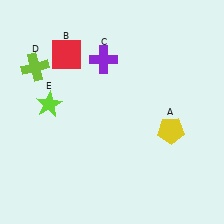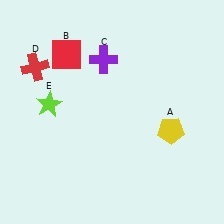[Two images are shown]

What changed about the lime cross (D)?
In Image 1, D is lime. In Image 2, it changed to red.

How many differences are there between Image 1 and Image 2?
There is 1 difference between the two images.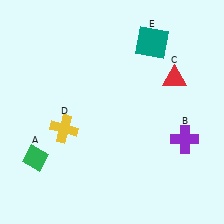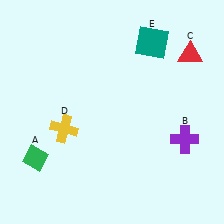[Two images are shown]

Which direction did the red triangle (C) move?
The red triangle (C) moved up.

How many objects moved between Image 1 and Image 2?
1 object moved between the two images.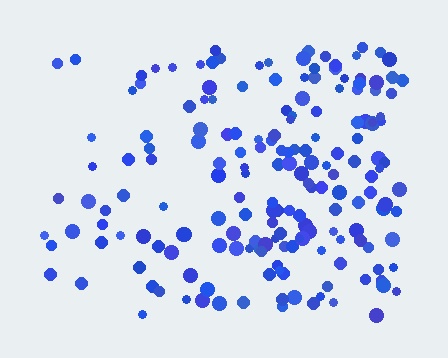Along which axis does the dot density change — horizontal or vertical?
Horizontal.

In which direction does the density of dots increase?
From left to right, with the right side densest.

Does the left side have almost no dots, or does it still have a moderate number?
Still a moderate number, just noticeably fewer than the right.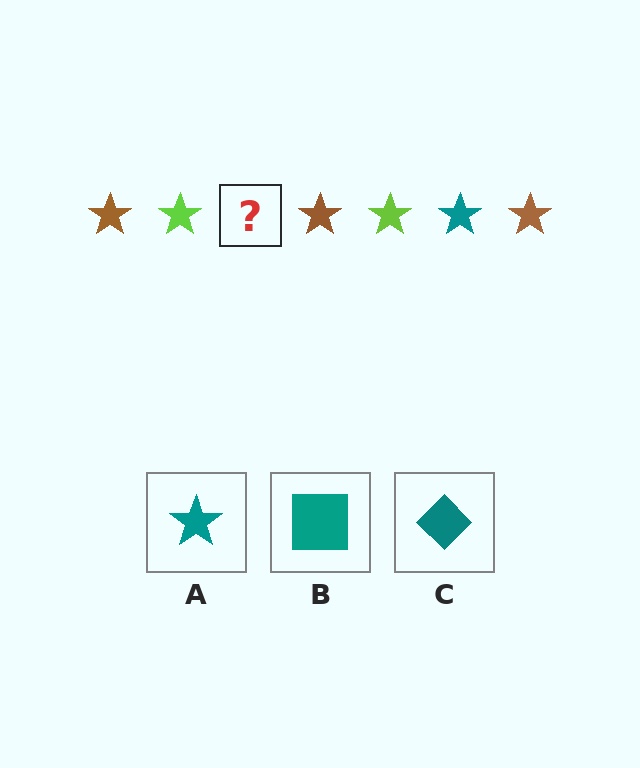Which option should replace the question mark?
Option A.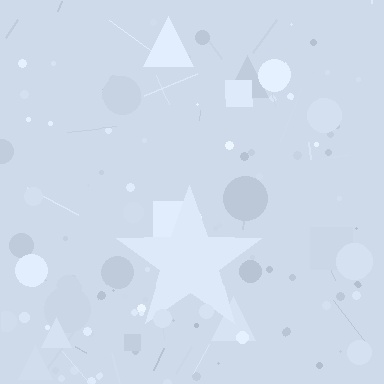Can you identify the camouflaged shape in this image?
The camouflaged shape is a star.